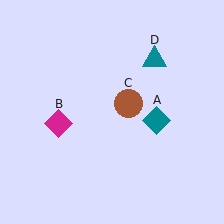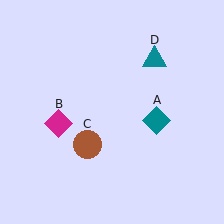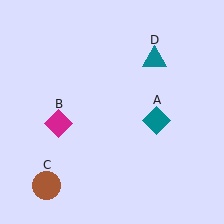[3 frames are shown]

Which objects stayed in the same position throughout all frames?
Teal diamond (object A) and magenta diamond (object B) and teal triangle (object D) remained stationary.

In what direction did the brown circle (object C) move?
The brown circle (object C) moved down and to the left.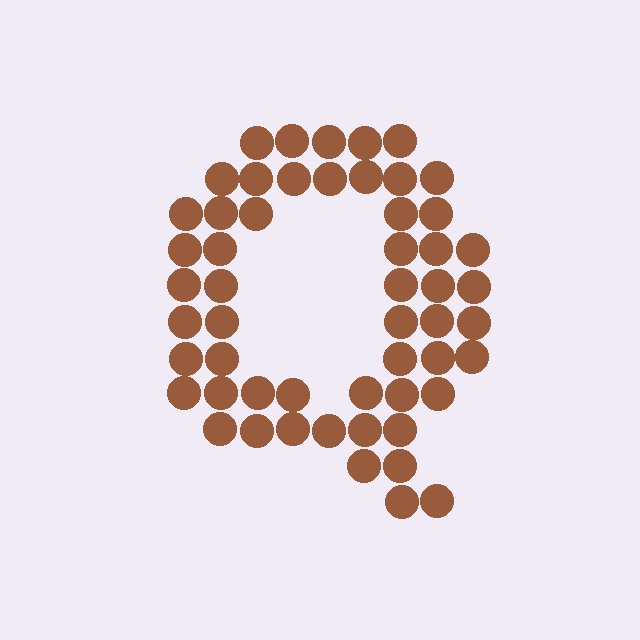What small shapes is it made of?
It is made of small circles.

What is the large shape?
The large shape is the letter Q.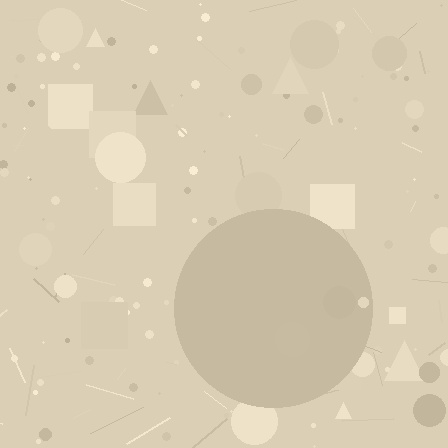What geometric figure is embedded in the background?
A circle is embedded in the background.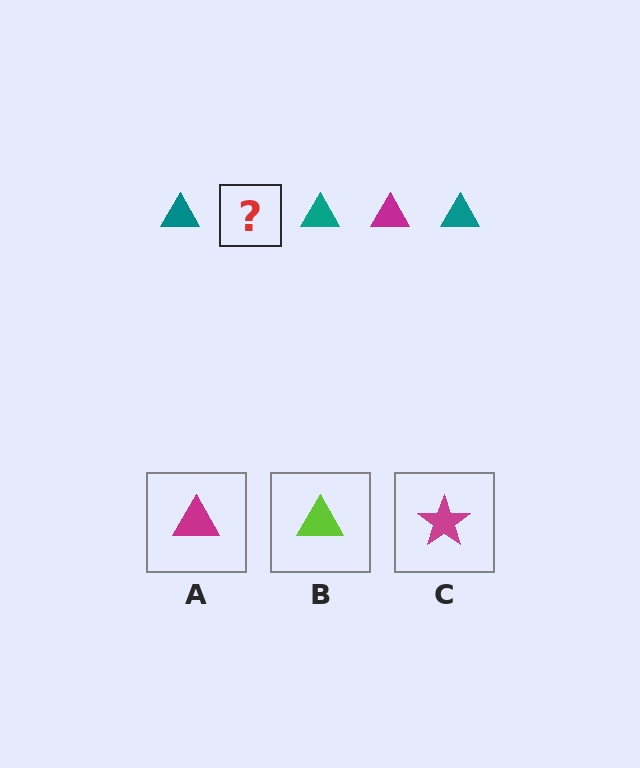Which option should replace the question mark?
Option A.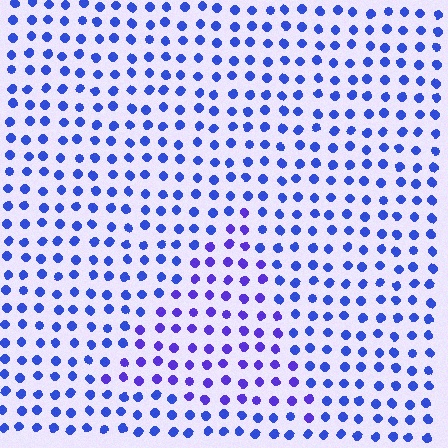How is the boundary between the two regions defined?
The boundary is defined purely by a slight shift in hue (about 25 degrees). Spacing, size, and orientation are identical on both sides.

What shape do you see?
I see a triangle.